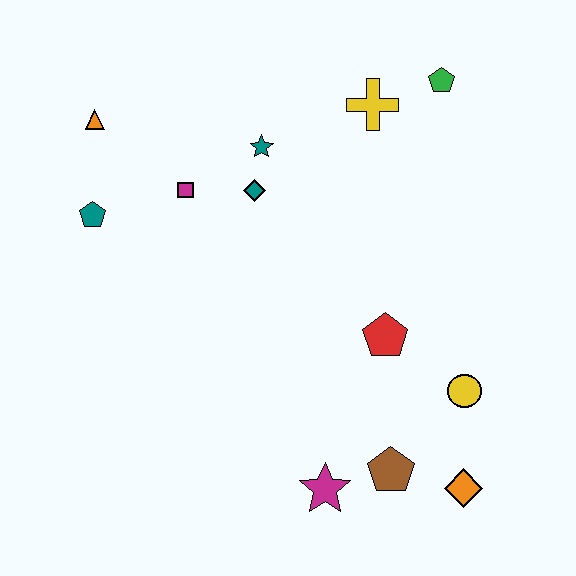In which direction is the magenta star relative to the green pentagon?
The magenta star is below the green pentagon.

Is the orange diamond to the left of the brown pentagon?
No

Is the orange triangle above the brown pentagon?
Yes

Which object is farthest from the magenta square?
The orange diamond is farthest from the magenta square.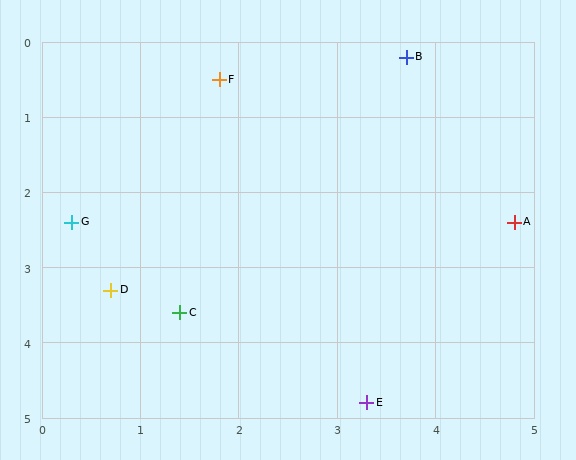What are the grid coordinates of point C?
Point C is at approximately (1.4, 3.6).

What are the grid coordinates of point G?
Point G is at approximately (0.3, 2.4).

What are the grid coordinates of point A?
Point A is at approximately (4.8, 2.4).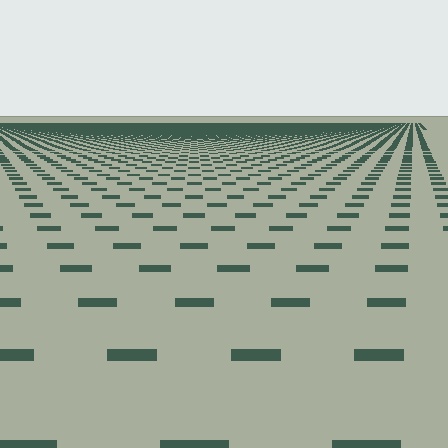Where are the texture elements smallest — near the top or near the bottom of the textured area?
Near the top.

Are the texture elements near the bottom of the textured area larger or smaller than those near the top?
Larger. Near the bottom, elements are closer to the viewer and appear at a bigger on-screen size.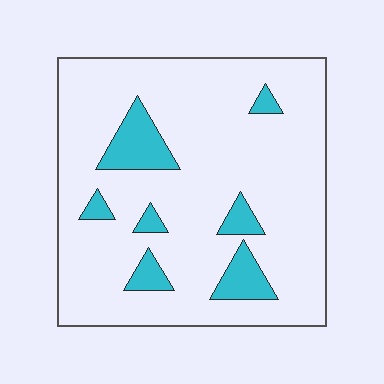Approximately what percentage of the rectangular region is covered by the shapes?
Approximately 15%.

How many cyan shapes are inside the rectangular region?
7.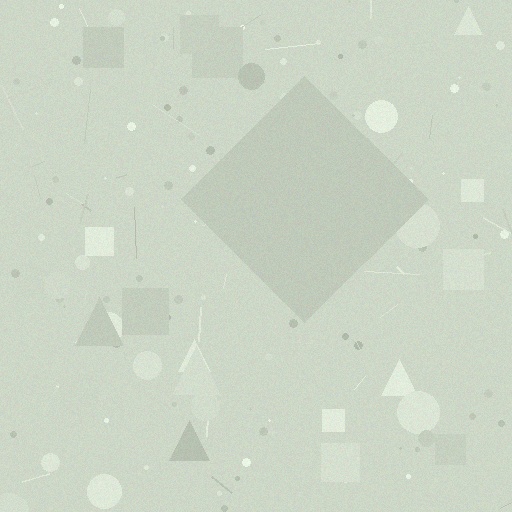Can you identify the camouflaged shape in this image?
The camouflaged shape is a diamond.